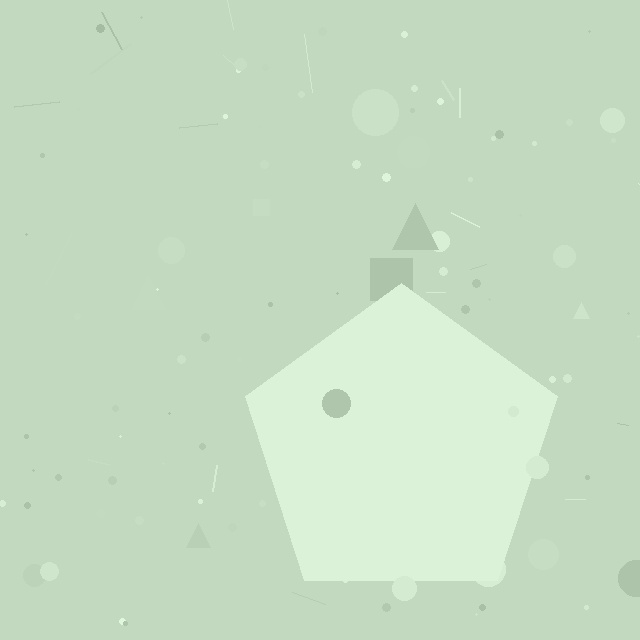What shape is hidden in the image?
A pentagon is hidden in the image.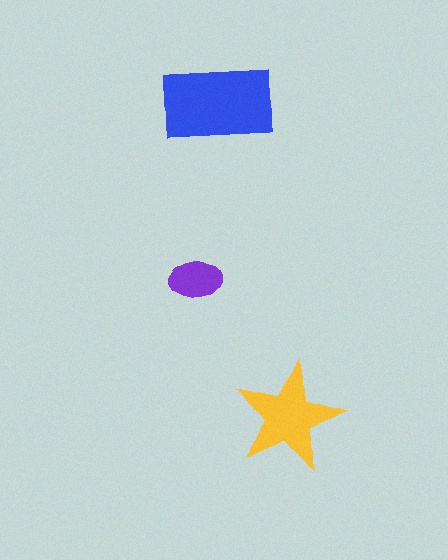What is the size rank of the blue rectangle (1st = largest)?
1st.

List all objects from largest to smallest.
The blue rectangle, the yellow star, the purple ellipse.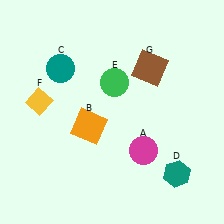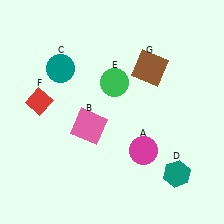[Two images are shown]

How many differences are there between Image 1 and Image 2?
There are 2 differences between the two images.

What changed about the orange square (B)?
In Image 1, B is orange. In Image 2, it changed to pink.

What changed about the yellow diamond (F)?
In Image 1, F is yellow. In Image 2, it changed to red.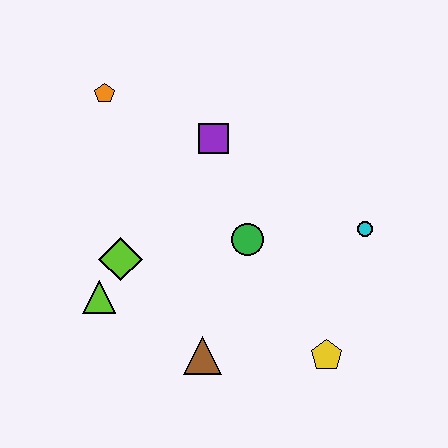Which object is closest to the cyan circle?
The green circle is closest to the cyan circle.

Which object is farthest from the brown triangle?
The orange pentagon is farthest from the brown triangle.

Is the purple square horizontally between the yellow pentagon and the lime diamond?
Yes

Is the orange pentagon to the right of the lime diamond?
No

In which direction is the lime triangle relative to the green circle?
The lime triangle is to the left of the green circle.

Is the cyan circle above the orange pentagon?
No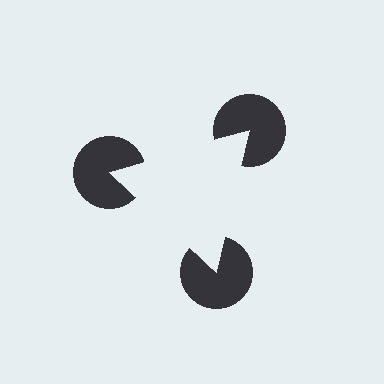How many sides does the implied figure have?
3 sides.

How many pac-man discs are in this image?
There are 3 — one at each vertex of the illusory triangle.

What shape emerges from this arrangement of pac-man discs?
An illusory triangle — its edges are inferred from the aligned wedge cuts in the pac-man discs, not physically drawn.